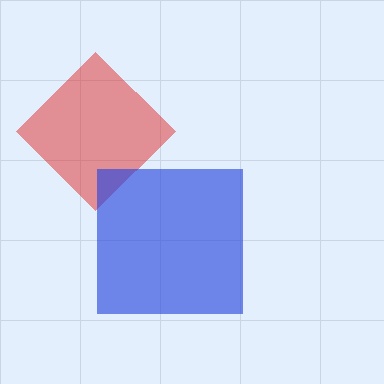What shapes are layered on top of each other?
The layered shapes are: a red diamond, a blue square.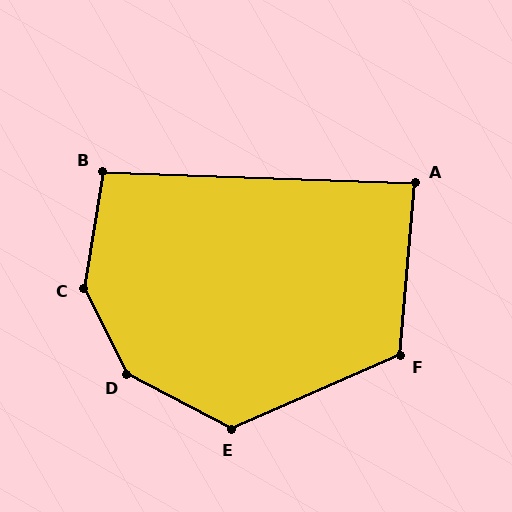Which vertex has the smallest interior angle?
A, at approximately 87 degrees.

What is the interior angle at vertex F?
Approximately 119 degrees (obtuse).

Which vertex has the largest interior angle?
D, at approximately 144 degrees.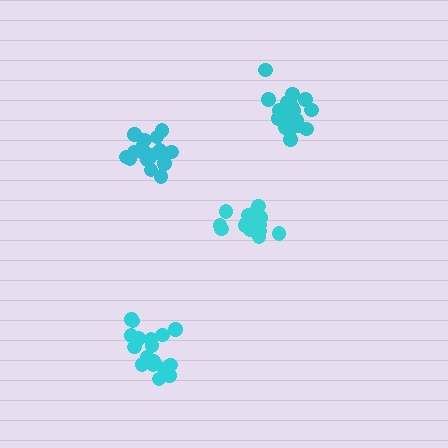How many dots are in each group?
Group 1: 17 dots, Group 2: 20 dots, Group 3: 20 dots, Group 4: 19 dots (76 total).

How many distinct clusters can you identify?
There are 4 distinct clusters.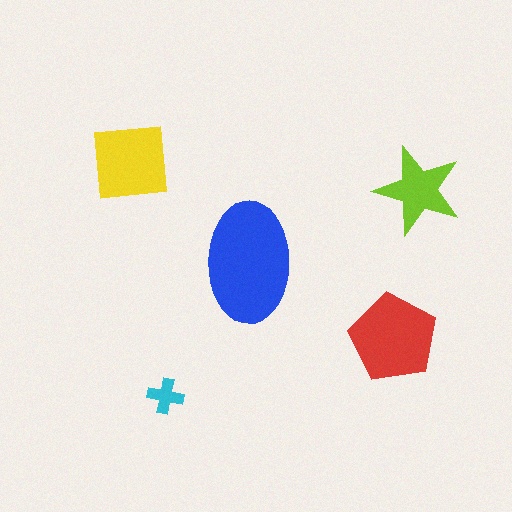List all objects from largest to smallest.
The blue ellipse, the red pentagon, the yellow square, the lime star, the cyan cross.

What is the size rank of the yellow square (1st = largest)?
3rd.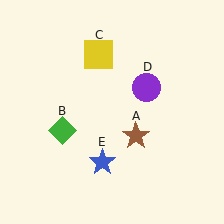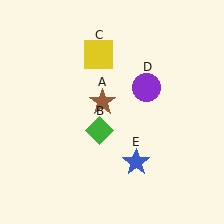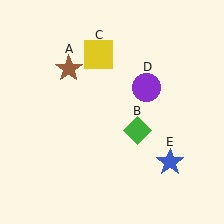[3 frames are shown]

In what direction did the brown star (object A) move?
The brown star (object A) moved up and to the left.